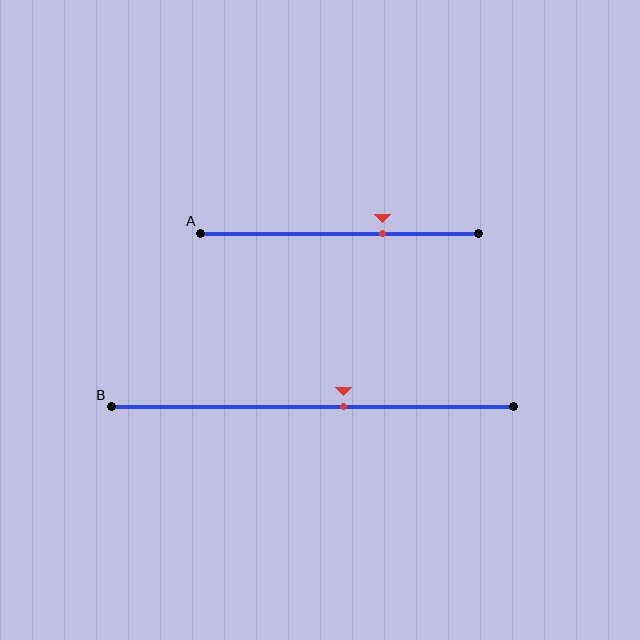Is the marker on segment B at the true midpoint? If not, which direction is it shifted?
No, the marker on segment B is shifted to the right by about 8% of the segment length.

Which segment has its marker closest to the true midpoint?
Segment B has its marker closest to the true midpoint.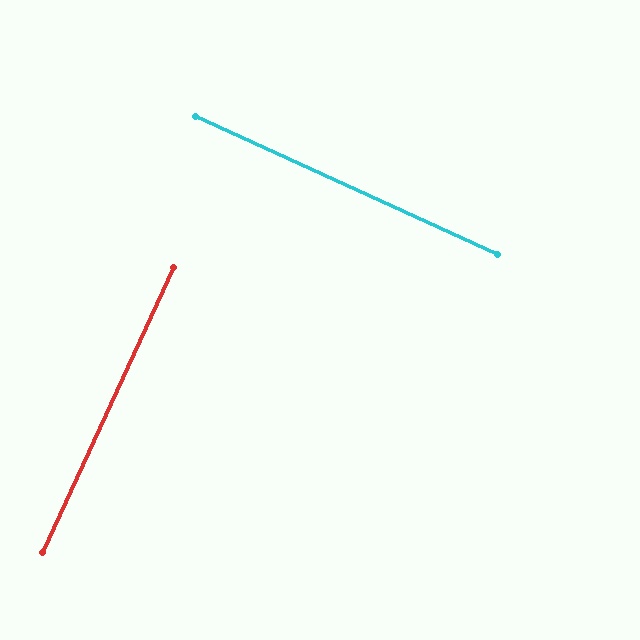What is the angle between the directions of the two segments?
Approximately 90 degrees.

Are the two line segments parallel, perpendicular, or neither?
Perpendicular — they meet at approximately 90°.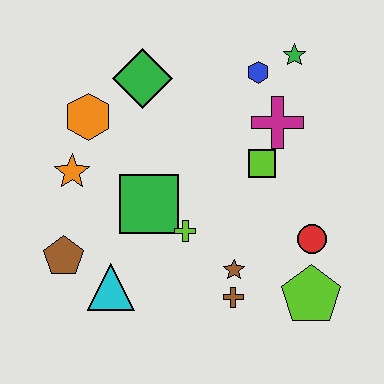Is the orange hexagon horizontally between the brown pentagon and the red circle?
Yes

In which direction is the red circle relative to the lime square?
The red circle is below the lime square.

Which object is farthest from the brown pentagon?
The green star is farthest from the brown pentagon.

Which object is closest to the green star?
The blue hexagon is closest to the green star.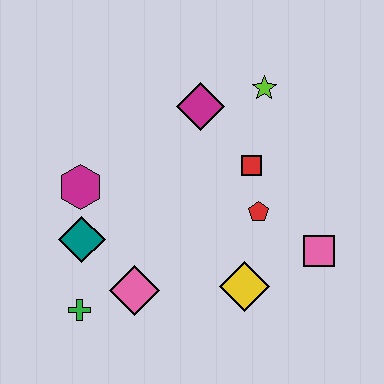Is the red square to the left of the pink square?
Yes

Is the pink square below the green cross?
No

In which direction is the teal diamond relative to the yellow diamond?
The teal diamond is to the left of the yellow diamond.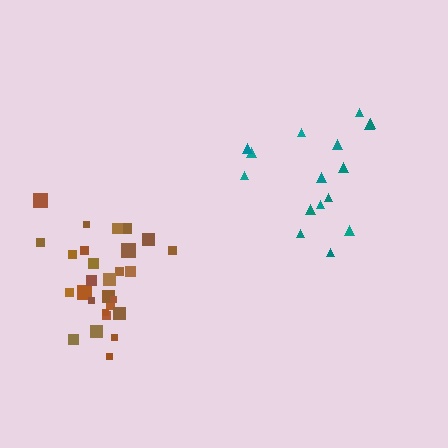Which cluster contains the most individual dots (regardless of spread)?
Brown (28).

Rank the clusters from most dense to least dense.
brown, teal.